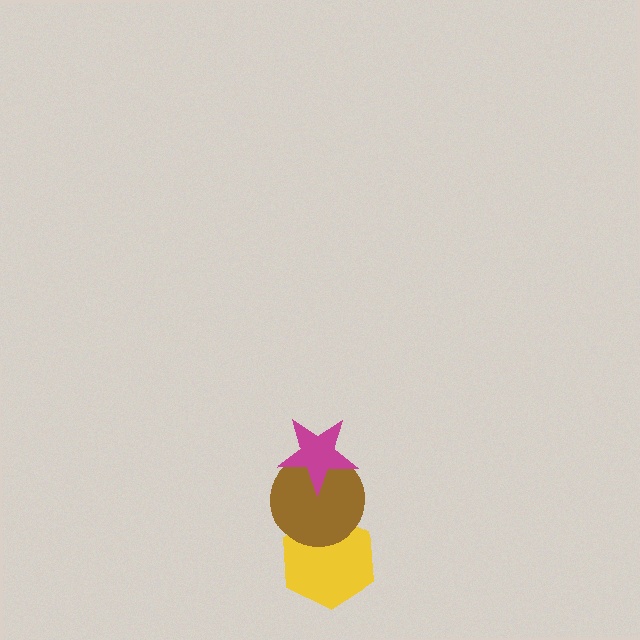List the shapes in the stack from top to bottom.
From top to bottom: the magenta star, the brown circle, the yellow hexagon.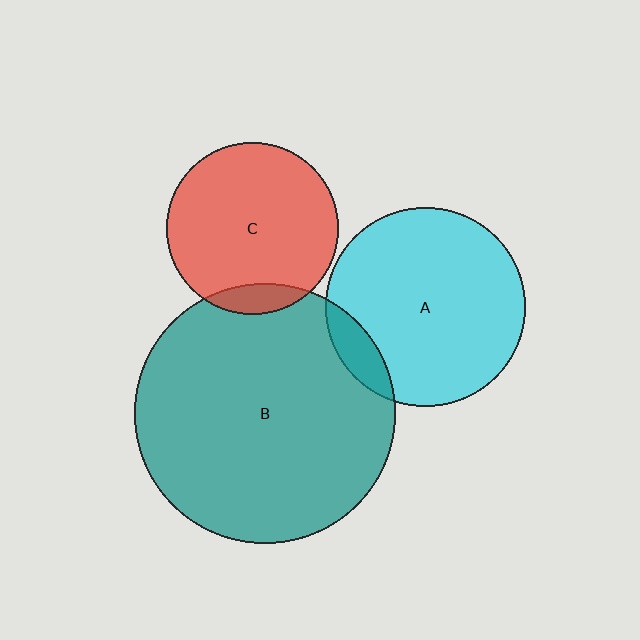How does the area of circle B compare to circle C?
Approximately 2.3 times.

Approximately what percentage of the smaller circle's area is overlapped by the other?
Approximately 10%.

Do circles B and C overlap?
Yes.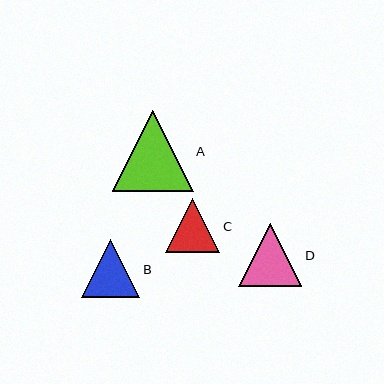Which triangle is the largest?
Triangle A is the largest with a size of approximately 81 pixels.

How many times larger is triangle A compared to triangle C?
Triangle A is approximately 1.5 times the size of triangle C.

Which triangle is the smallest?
Triangle C is the smallest with a size of approximately 55 pixels.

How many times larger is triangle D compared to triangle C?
Triangle D is approximately 1.2 times the size of triangle C.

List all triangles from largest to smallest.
From largest to smallest: A, D, B, C.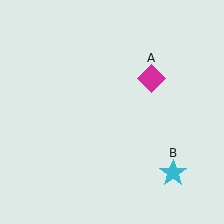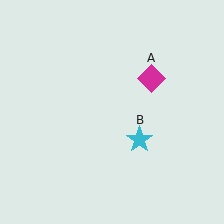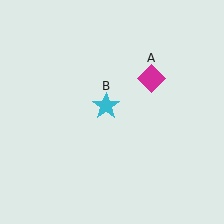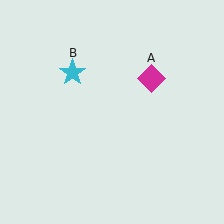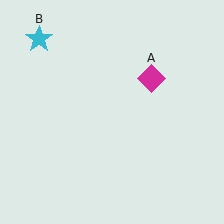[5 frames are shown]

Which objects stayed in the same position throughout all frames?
Magenta diamond (object A) remained stationary.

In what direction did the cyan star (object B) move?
The cyan star (object B) moved up and to the left.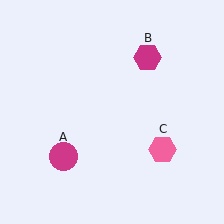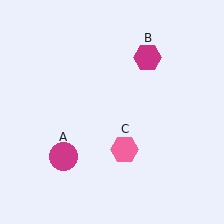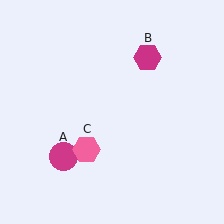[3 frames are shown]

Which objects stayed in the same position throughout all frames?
Magenta circle (object A) and magenta hexagon (object B) remained stationary.